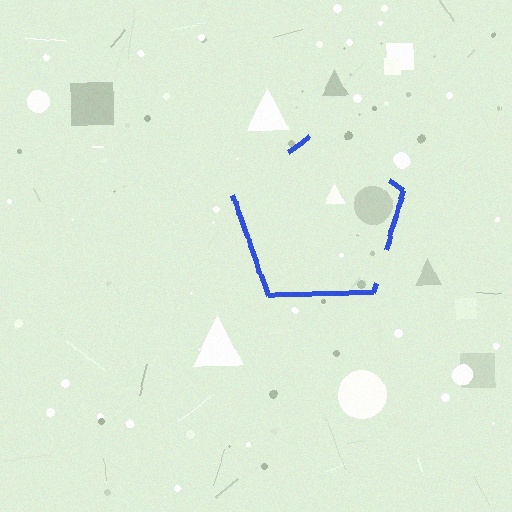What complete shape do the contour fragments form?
The contour fragments form a pentagon.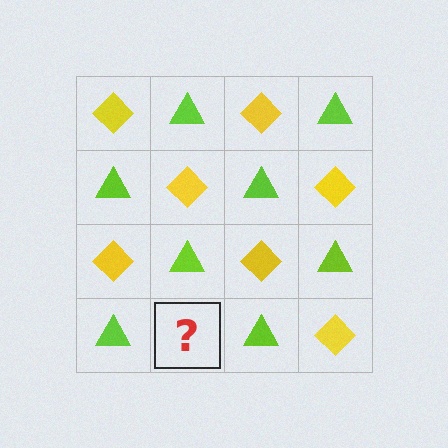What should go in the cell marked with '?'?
The missing cell should contain a yellow diamond.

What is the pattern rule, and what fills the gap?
The rule is that it alternates yellow diamond and lime triangle in a checkerboard pattern. The gap should be filled with a yellow diamond.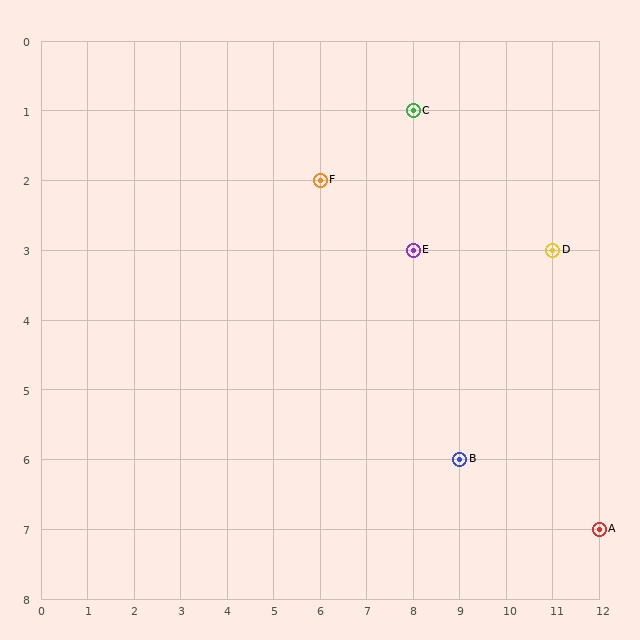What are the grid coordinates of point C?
Point C is at grid coordinates (8, 1).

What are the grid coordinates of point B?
Point B is at grid coordinates (9, 6).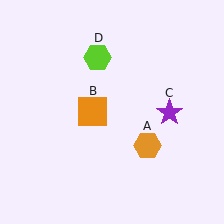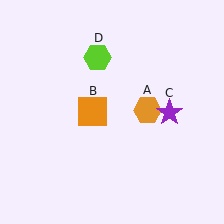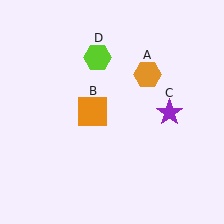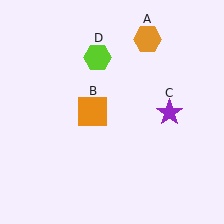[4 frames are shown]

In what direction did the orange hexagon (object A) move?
The orange hexagon (object A) moved up.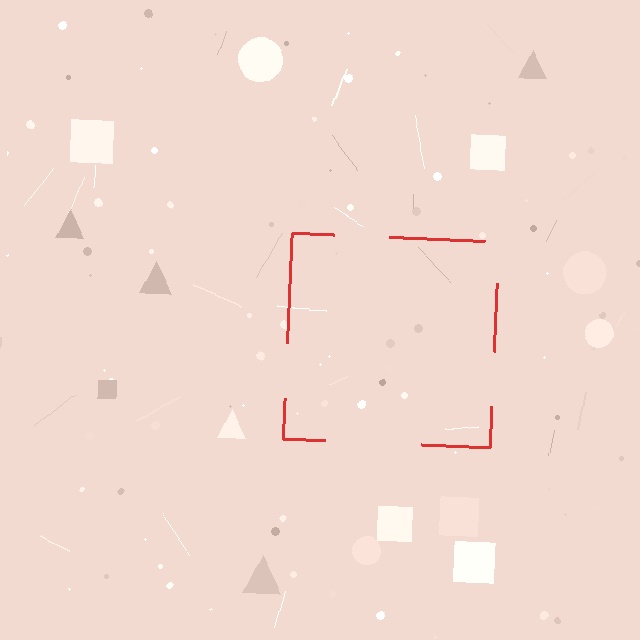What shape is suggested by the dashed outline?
The dashed outline suggests a square.